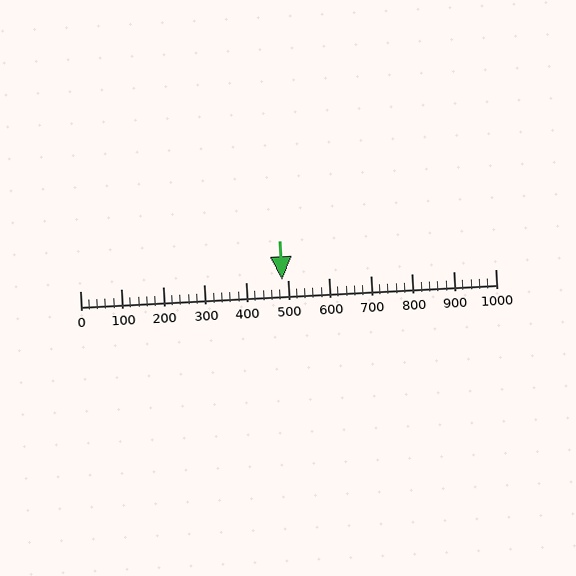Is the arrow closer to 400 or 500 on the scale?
The arrow is closer to 500.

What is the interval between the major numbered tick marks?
The major tick marks are spaced 100 units apart.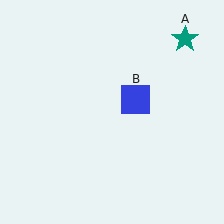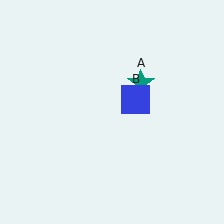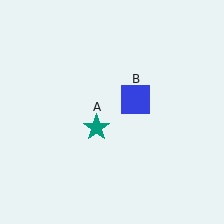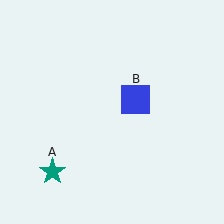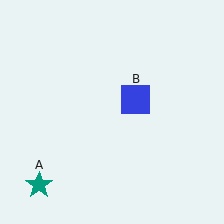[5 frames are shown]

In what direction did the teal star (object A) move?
The teal star (object A) moved down and to the left.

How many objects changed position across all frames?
1 object changed position: teal star (object A).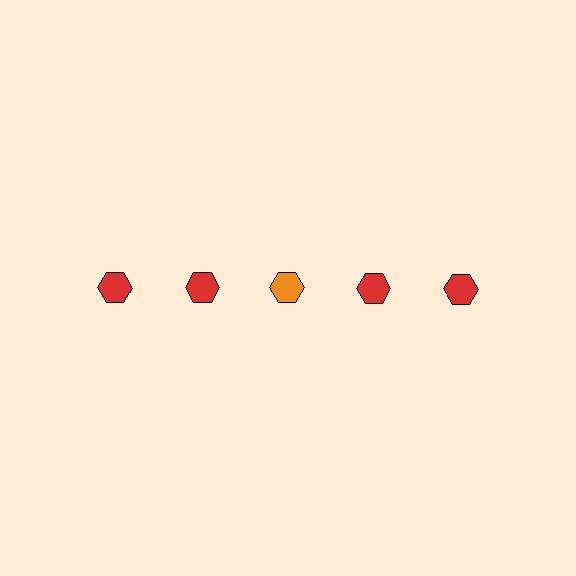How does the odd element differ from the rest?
It has a different color: orange instead of red.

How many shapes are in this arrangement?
There are 5 shapes arranged in a grid pattern.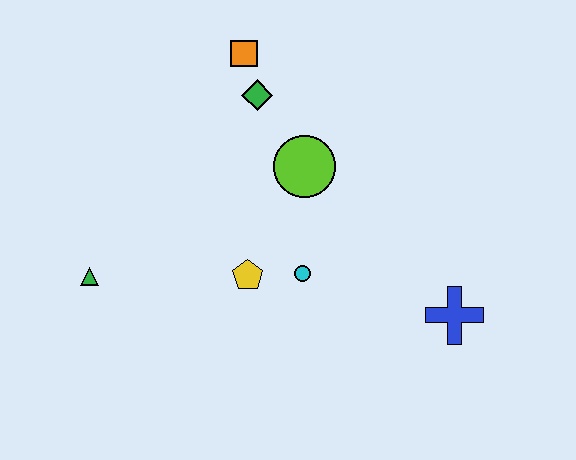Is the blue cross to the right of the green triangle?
Yes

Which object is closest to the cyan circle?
The yellow pentagon is closest to the cyan circle.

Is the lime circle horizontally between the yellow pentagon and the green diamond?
No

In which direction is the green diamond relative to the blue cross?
The green diamond is above the blue cross.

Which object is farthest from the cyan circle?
The orange square is farthest from the cyan circle.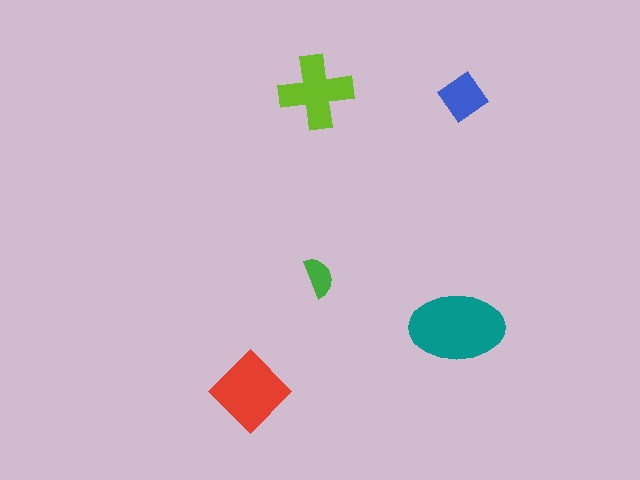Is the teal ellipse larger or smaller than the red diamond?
Larger.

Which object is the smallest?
The green semicircle.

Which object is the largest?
The teal ellipse.